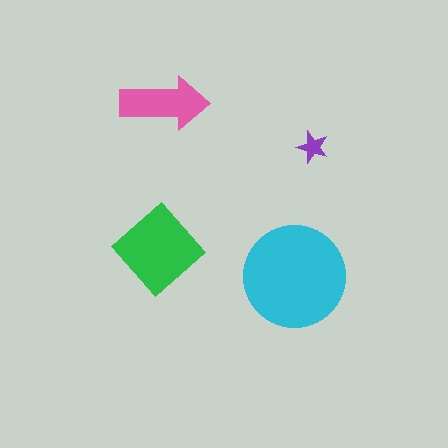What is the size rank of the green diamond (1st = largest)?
2nd.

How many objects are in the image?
There are 4 objects in the image.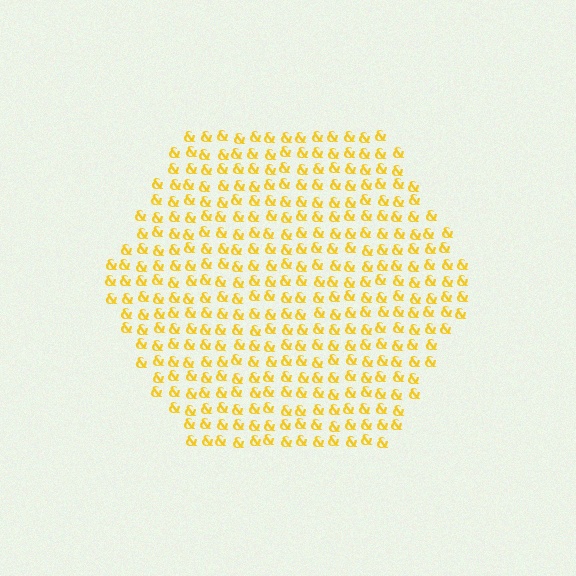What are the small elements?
The small elements are ampersands.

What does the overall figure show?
The overall figure shows a hexagon.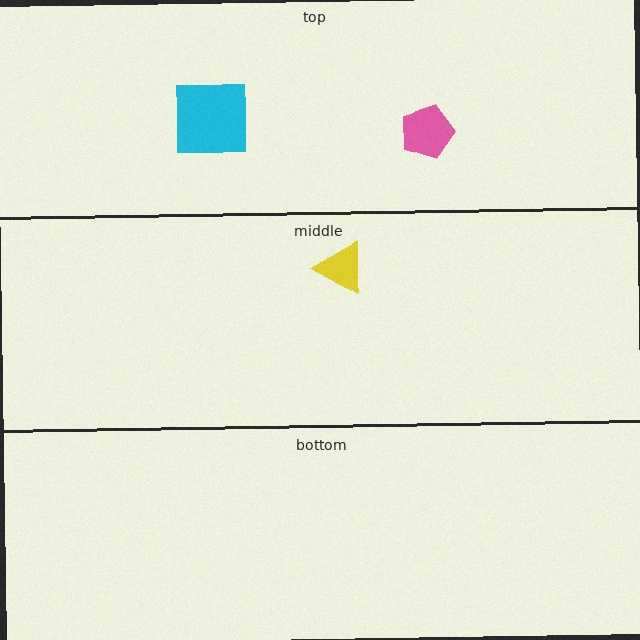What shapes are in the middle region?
The yellow triangle.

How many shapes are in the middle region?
1.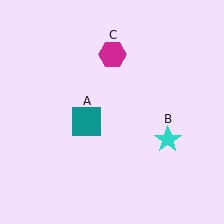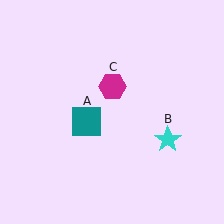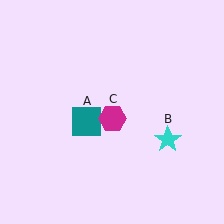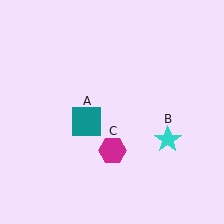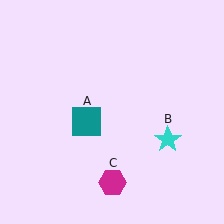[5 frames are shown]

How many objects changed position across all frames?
1 object changed position: magenta hexagon (object C).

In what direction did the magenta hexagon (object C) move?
The magenta hexagon (object C) moved down.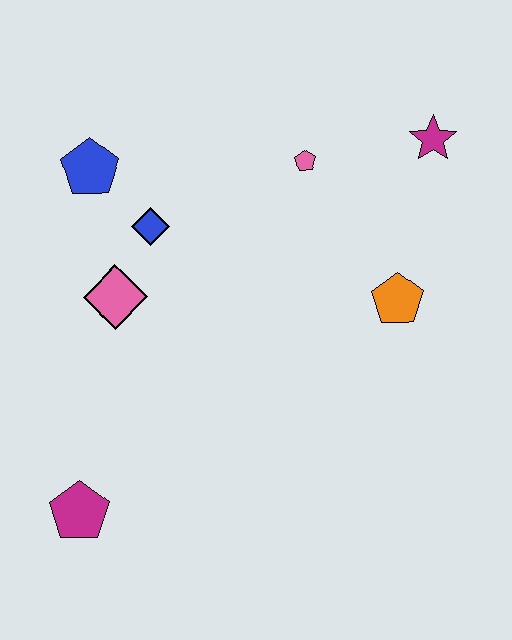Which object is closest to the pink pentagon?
The magenta star is closest to the pink pentagon.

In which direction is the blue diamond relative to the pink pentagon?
The blue diamond is to the left of the pink pentagon.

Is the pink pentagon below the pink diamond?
No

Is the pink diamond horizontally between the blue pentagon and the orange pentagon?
Yes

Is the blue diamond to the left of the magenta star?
Yes